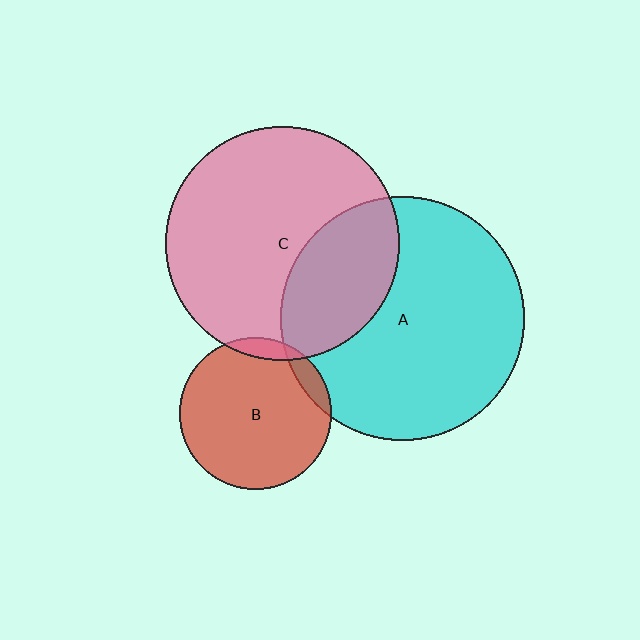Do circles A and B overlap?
Yes.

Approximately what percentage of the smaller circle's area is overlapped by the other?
Approximately 10%.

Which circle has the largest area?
Circle A (cyan).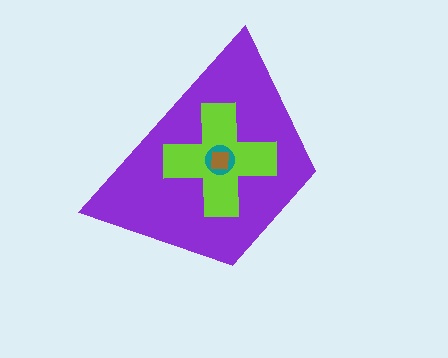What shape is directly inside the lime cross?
The teal circle.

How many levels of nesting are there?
4.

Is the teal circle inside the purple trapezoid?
Yes.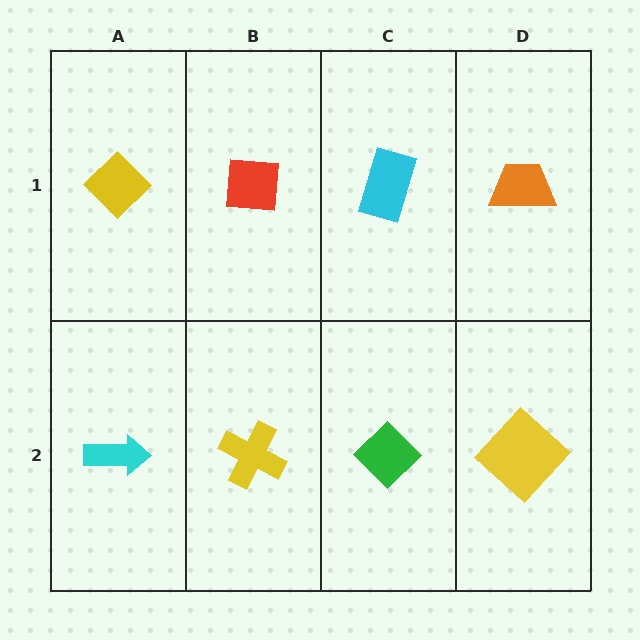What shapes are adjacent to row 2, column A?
A yellow diamond (row 1, column A), a yellow cross (row 2, column B).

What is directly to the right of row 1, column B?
A cyan rectangle.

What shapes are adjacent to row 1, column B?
A yellow cross (row 2, column B), a yellow diamond (row 1, column A), a cyan rectangle (row 1, column C).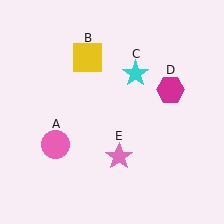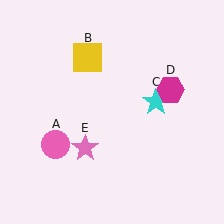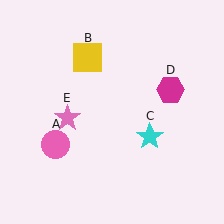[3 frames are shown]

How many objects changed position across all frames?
2 objects changed position: cyan star (object C), pink star (object E).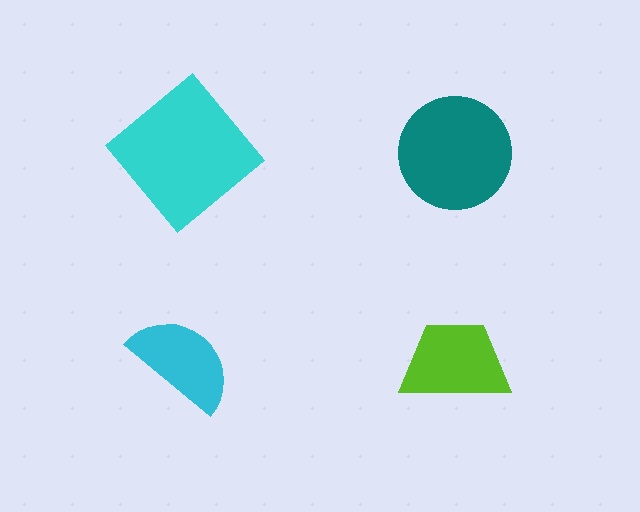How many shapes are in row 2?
2 shapes.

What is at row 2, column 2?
A lime trapezoid.